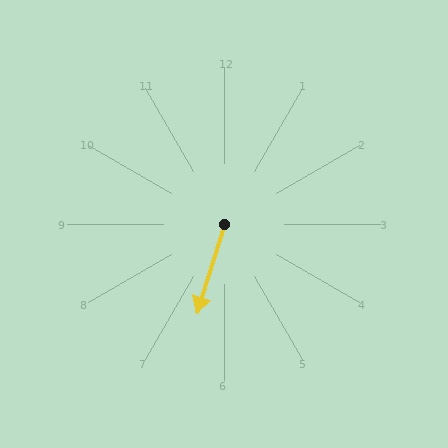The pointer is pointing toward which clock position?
Roughly 7 o'clock.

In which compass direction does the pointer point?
South.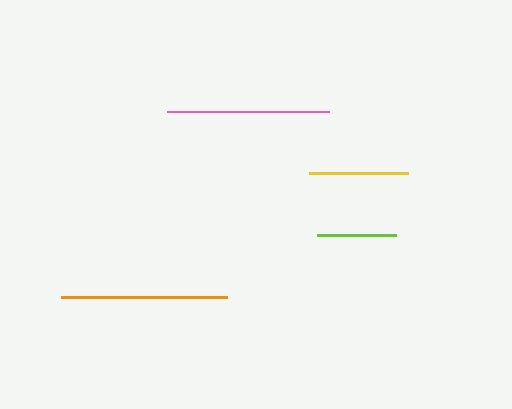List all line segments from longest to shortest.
From longest to shortest: orange, pink, yellow, lime.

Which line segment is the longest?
The orange line is the longest at approximately 166 pixels.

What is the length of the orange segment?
The orange segment is approximately 166 pixels long.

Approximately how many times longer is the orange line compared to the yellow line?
The orange line is approximately 1.7 times the length of the yellow line.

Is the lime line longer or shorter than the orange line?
The orange line is longer than the lime line.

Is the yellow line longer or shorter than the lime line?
The yellow line is longer than the lime line.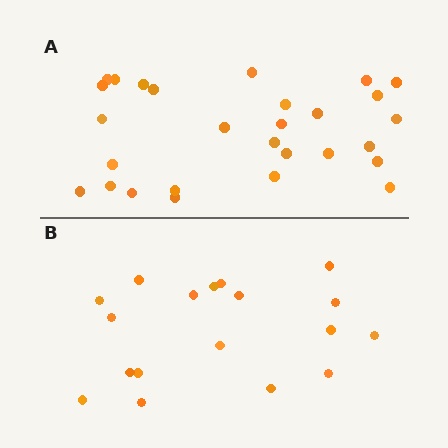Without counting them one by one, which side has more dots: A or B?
Region A (the top region) has more dots.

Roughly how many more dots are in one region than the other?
Region A has roughly 10 or so more dots than region B.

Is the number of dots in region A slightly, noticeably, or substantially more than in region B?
Region A has substantially more. The ratio is roughly 1.6 to 1.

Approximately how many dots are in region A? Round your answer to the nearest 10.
About 30 dots. (The exact count is 28, which rounds to 30.)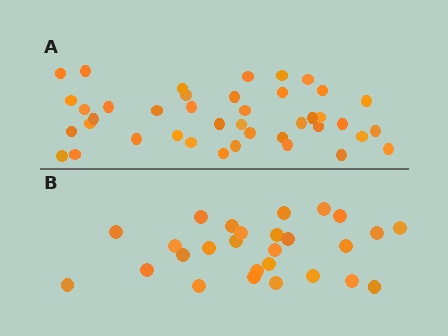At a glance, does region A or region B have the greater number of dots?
Region A (the top region) has more dots.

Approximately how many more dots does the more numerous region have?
Region A has approximately 15 more dots than region B.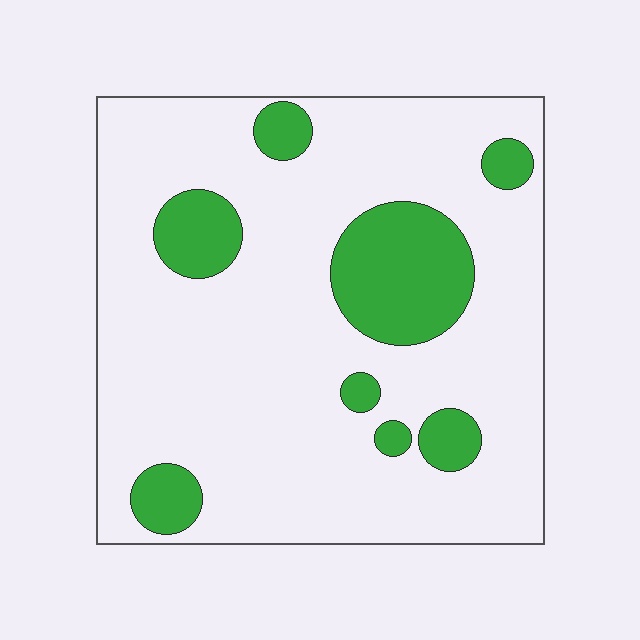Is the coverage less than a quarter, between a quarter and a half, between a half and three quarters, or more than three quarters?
Less than a quarter.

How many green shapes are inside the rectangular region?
8.